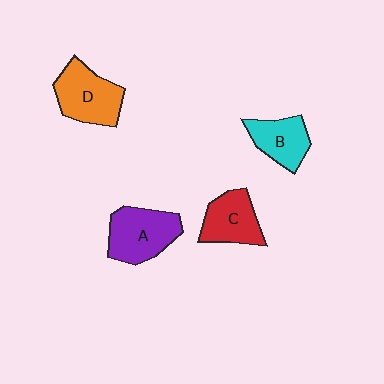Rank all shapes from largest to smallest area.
From largest to smallest: A (purple), D (orange), C (red), B (cyan).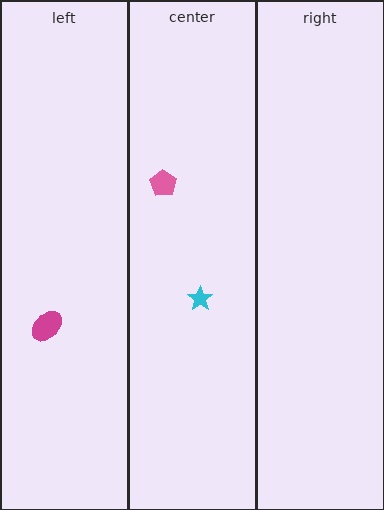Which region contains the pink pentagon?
The center region.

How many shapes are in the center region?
2.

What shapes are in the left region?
The magenta ellipse.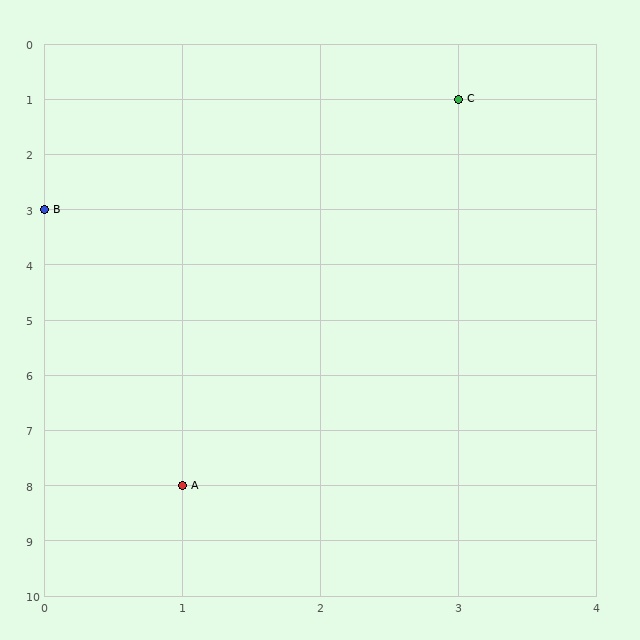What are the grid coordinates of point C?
Point C is at grid coordinates (3, 1).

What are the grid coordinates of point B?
Point B is at grid coordinates (0, 3).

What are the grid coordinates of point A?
Point A is at grid coordinates (1, 8).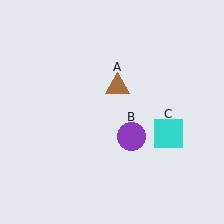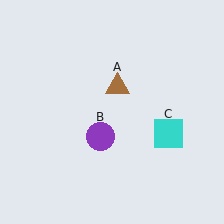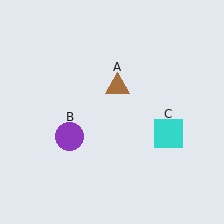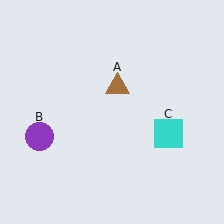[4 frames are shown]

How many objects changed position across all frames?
1 object changed position: purple circle (object B).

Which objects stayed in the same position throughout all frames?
Brown triangle (object A) and cyan square (object C) remained stationary.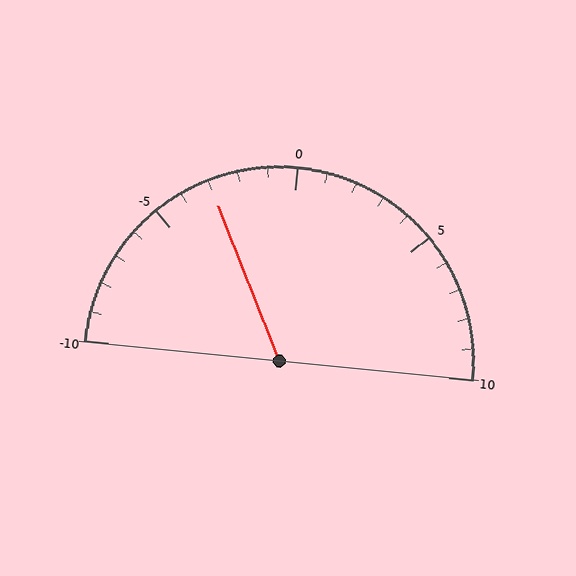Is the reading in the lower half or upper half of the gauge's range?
The reading is in the lower half of the range (-10 to 10).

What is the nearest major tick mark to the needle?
The nearest major tick mark is -5.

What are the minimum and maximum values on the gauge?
The gauge ranges from -10 to 10.